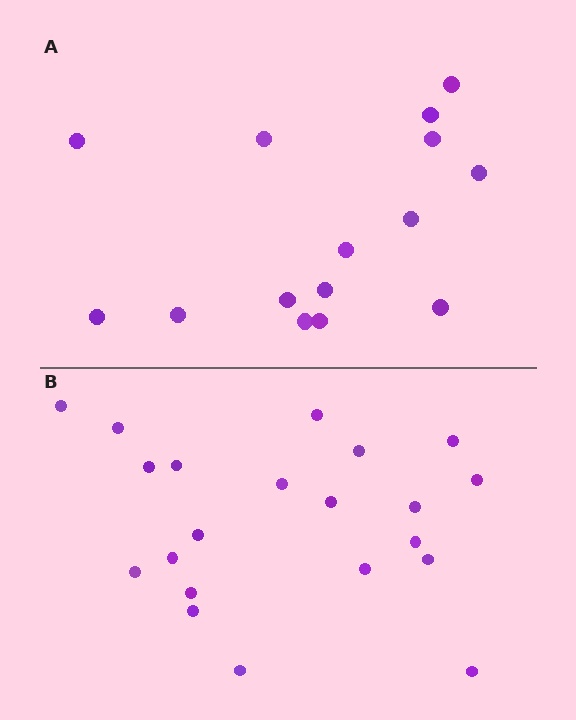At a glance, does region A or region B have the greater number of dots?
Region B (the bottom region) has more dots.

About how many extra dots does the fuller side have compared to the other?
Region B has about 6 more dots than region A.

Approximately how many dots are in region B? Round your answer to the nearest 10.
About 20 dots. (The exact count is 21, which rounds to 20.)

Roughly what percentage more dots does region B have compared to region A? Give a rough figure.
About 40% more.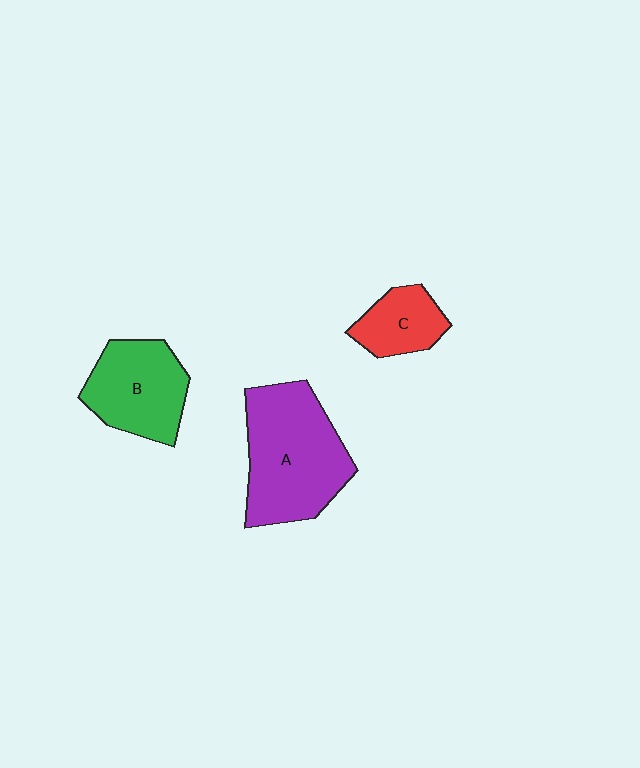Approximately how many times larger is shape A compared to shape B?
Approximately 1.4 times.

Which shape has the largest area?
Shape A (purple).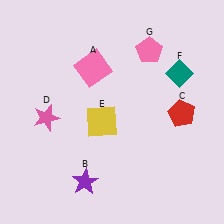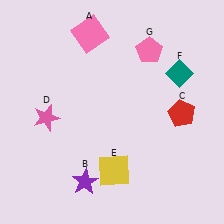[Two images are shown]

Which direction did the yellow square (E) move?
The yellow square (E) moved down.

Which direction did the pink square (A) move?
The pink square (A) moved up.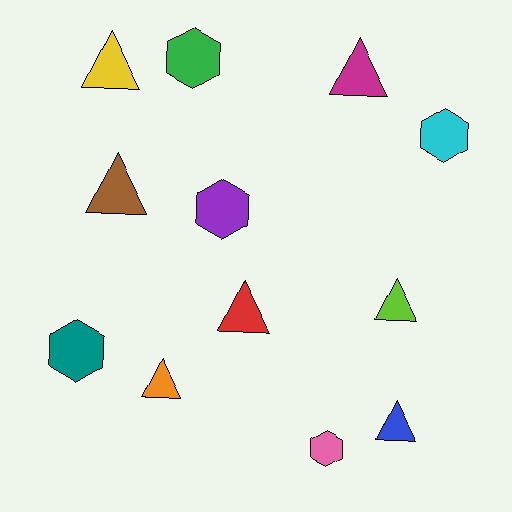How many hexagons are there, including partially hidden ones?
There are 5 hexagons.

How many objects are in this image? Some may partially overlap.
There are 12 objects.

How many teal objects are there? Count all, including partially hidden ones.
There is 1 teal object.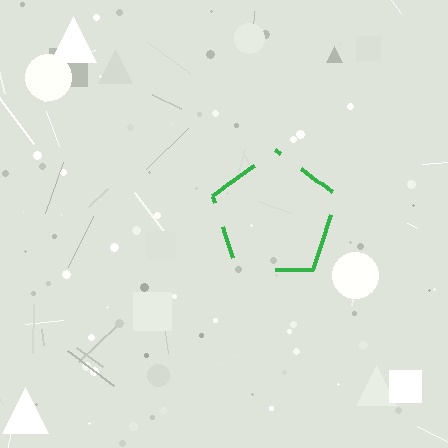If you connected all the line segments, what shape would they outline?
They would outline a pentagon.